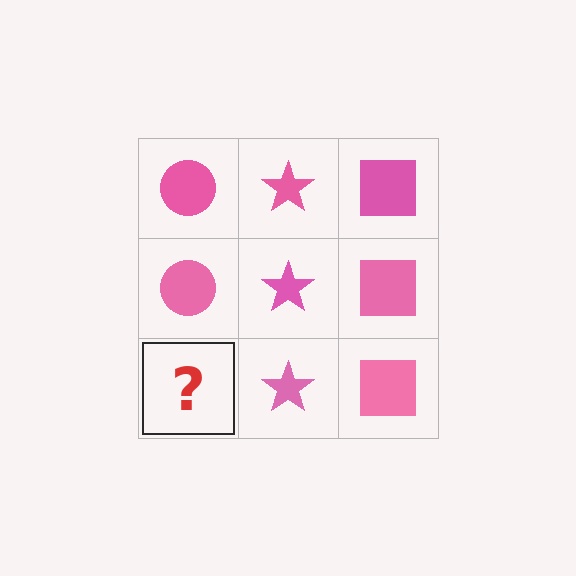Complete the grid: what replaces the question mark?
The question mark should be replaced with a pink circle.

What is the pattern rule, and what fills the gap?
The rule is that each column has a consistent shape. The gap should be filled with a pink circle.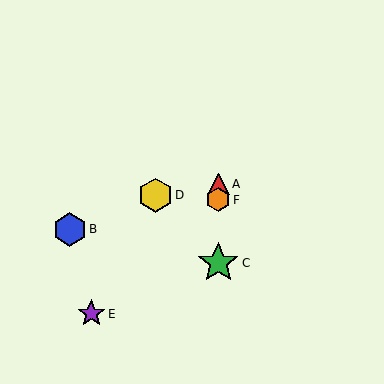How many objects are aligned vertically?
3 objects (A, C, F) are aligned vertically.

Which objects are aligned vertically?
Objects A, C, F are aligned vertically.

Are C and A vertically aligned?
Yes, both are at x≈218.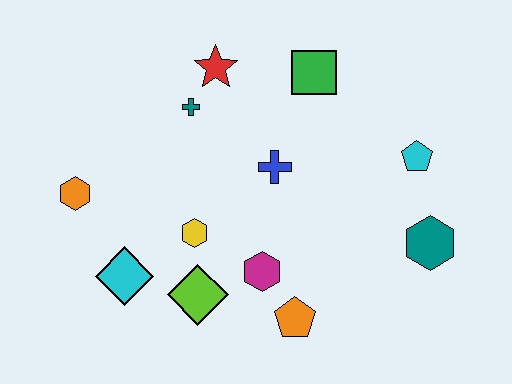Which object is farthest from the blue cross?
The orange hexagon is farthest from the blue cross.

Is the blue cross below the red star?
Yes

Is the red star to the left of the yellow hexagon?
No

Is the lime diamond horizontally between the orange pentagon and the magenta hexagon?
No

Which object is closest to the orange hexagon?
The cyan diamond is closest to the orange hexagon.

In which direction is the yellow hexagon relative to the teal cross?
The yellow hexagon is below the teal cross.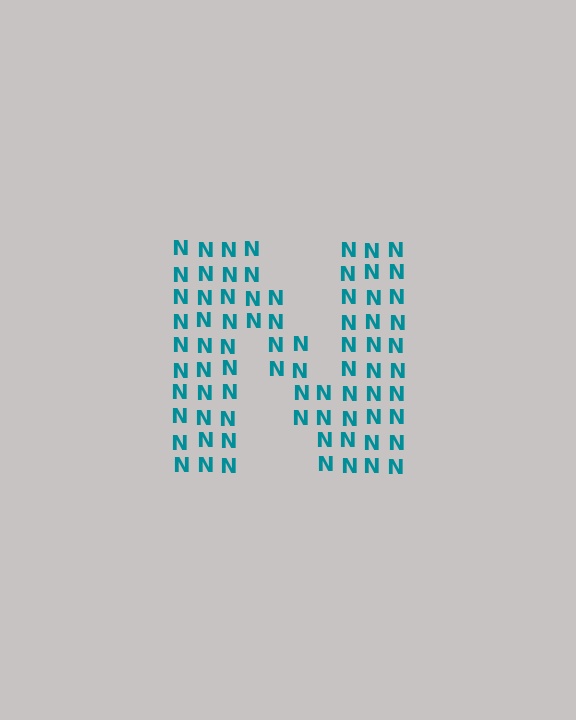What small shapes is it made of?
It is made of small letter N's.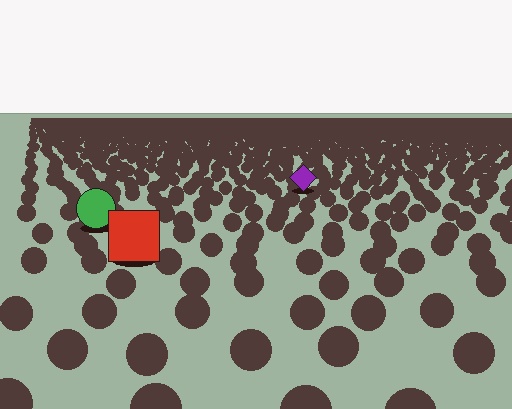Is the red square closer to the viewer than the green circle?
Yes. The red square is closer — you can tell from the texture gradient: the ground texture is coarser near it.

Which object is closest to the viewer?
The red square is closest. The texture marks near it are larger and more spread out.